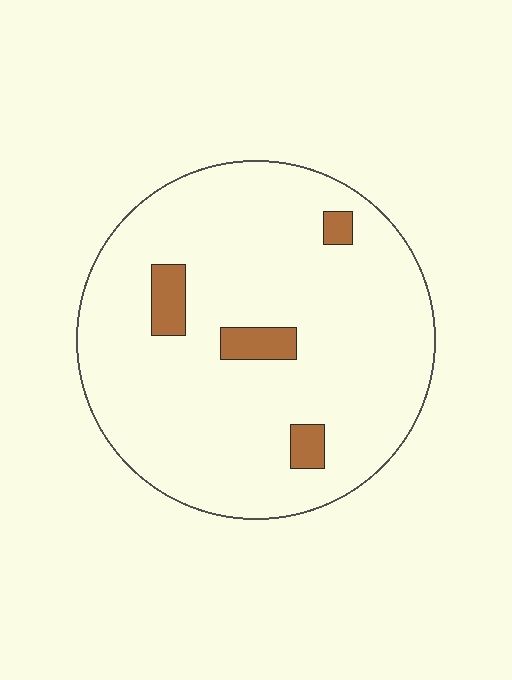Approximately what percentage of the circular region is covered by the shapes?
Approximately 10%.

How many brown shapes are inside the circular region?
4.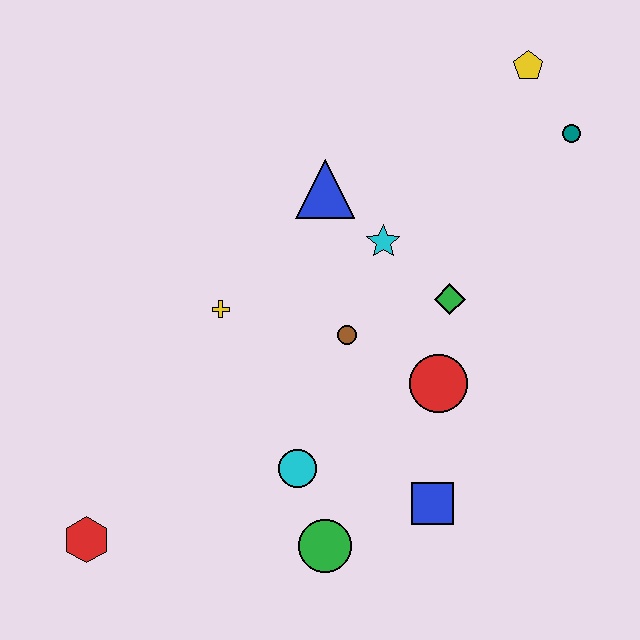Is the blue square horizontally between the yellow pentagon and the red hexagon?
Yes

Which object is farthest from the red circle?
The red hexagon is farthest from the red circle.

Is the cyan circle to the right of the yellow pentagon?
No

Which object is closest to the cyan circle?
The green circle is closest to the cyan circle.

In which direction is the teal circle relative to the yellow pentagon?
The teal circle is below the yellow pentagon.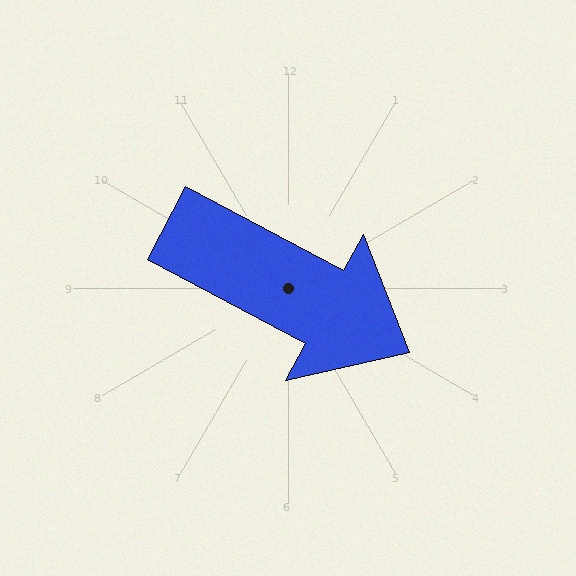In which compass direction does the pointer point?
Southeast.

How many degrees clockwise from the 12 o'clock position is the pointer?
Approximately 118 degrees.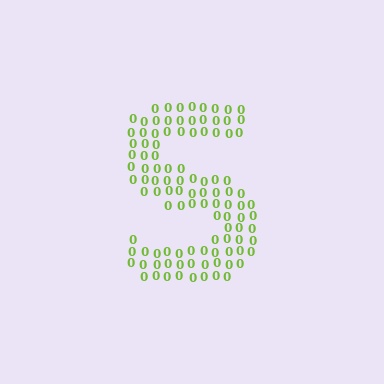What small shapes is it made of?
It is made of small digit 0's.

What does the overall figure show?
The overall figure shows the letter S.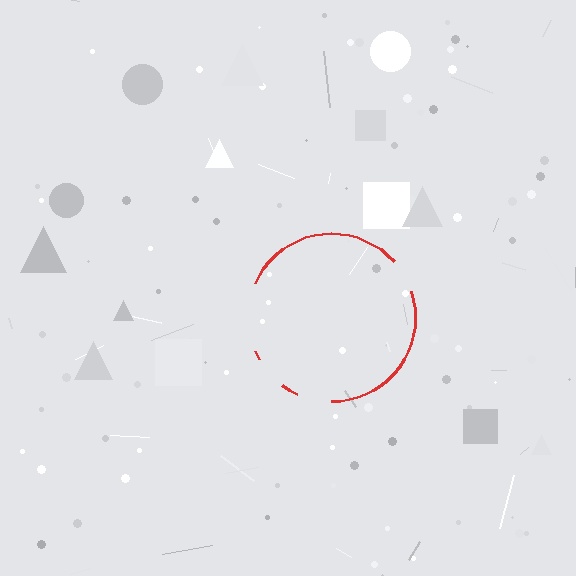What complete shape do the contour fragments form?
The contour fragments form a circle.